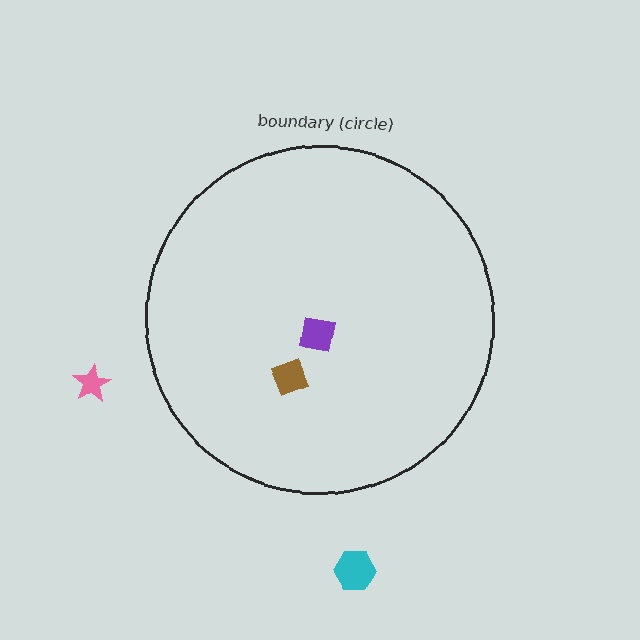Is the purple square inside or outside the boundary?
Inside.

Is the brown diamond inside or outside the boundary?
Inside.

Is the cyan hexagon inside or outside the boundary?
Outside.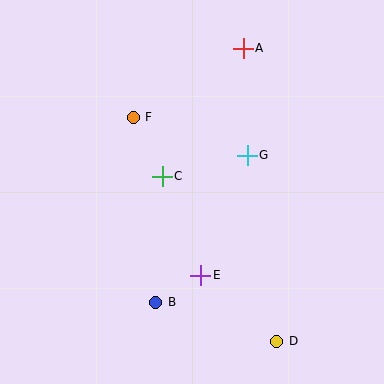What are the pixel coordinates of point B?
Point B is at (156, 302).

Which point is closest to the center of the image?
Point C at (162, 176) is closest to the center.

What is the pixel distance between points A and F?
The distance between A and F is 130 pixels.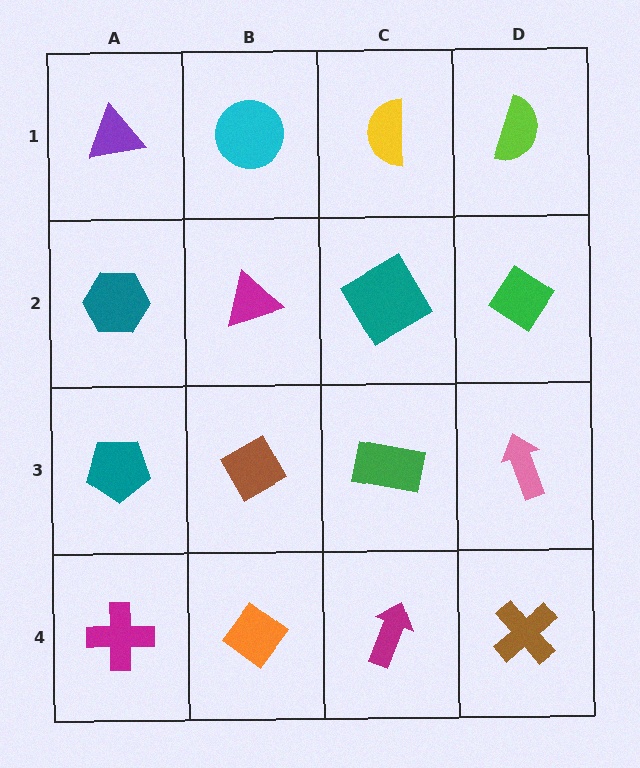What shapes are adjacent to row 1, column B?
A magenta triangle (row 2, column B), a purple triangle (row 1, column A), a yellow semicircle (row 1, column C).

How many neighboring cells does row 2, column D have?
3.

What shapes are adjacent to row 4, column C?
A green rectangle (row 3, column C), an orange diamond (row 4, column B), a brown cross (row 4, column D).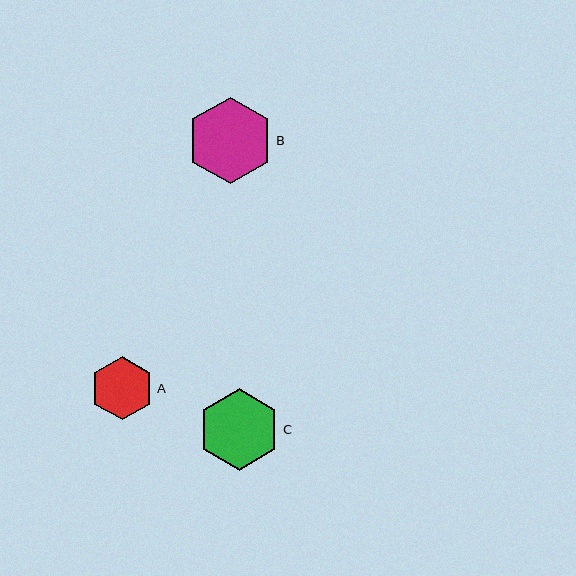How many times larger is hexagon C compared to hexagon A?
Hexagon C is approximately 1.3 times the size of hexagon A.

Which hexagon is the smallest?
Hexagon A is the smallest with a size of approximately 63 pixels.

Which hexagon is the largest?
Hexagon B is the largest with a size of approximately 86 pixels.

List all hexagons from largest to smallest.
From largest to smallest: B, C, A.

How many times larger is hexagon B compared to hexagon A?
Hexagon B is approximately 1.4 times the size of hexagon A.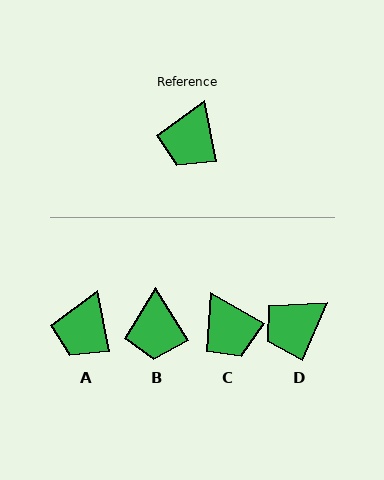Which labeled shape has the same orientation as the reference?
A.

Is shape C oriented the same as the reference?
No, it is off by about 49 degrees.